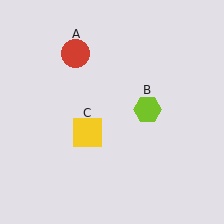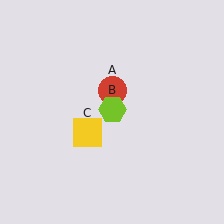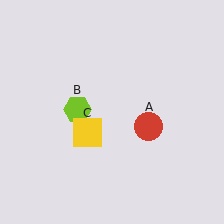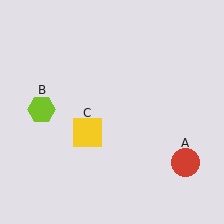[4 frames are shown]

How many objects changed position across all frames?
2 objects changed position: red circle (object A), lime hexagon (object B).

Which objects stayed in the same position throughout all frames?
Yellow square (object C) remained stationary.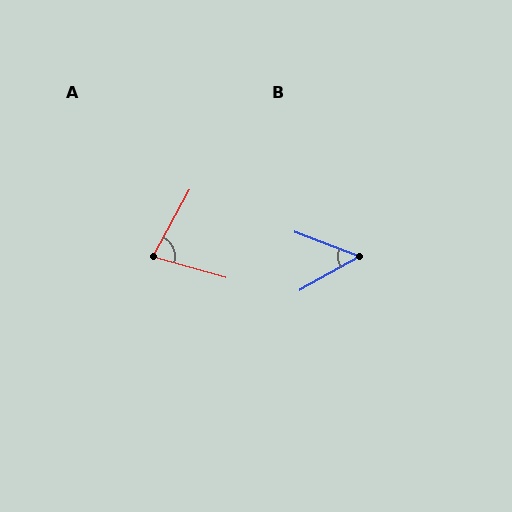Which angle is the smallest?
B, at approximately 51 degrees.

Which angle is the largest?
A, at approximately 77 degrees.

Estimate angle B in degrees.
Approximately 51 degrees.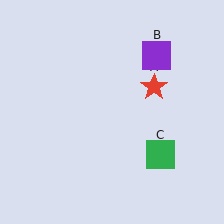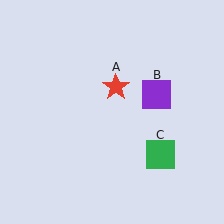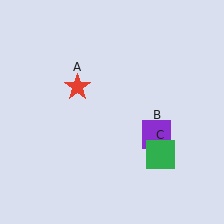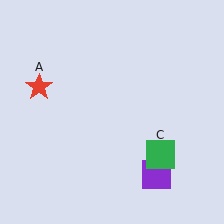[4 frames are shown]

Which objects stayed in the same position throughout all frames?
Green square (object C) remained stationary.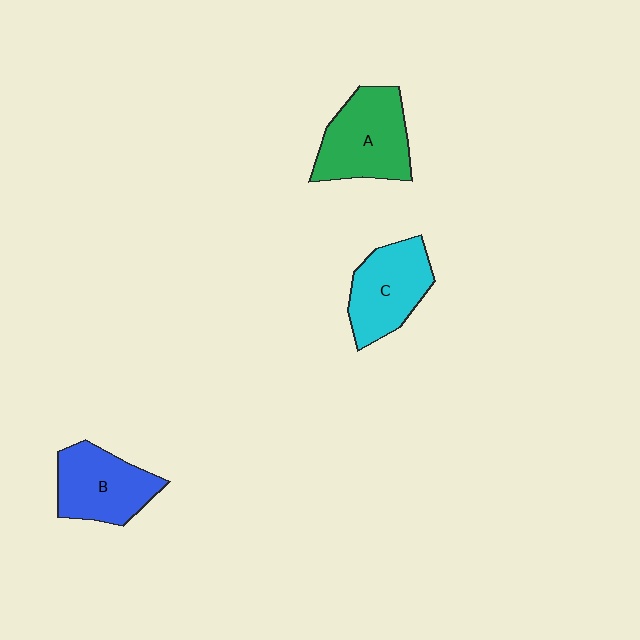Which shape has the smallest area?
Shape C (cyan).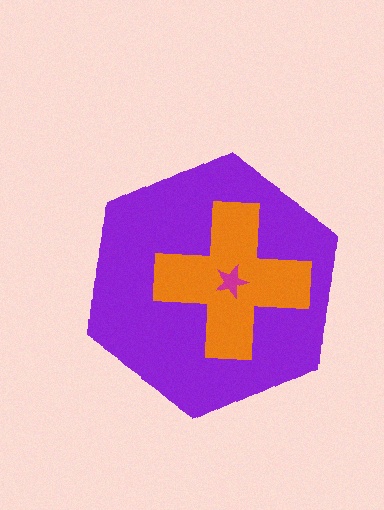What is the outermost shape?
The purple hexagon.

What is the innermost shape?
The magenta star.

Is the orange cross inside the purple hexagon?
Yes.